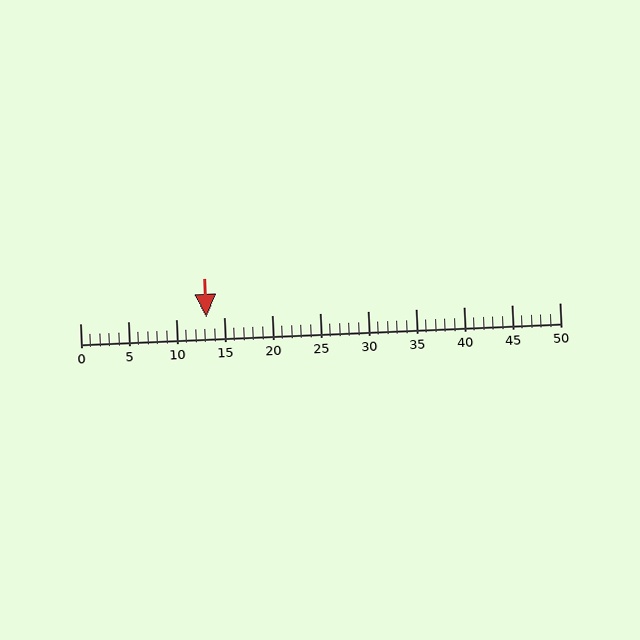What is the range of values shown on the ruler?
The ruler shows values from 0 to 50.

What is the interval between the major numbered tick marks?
The major tick marks are spaced 5 units apart.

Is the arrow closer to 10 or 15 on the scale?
The arrow is closer to 15.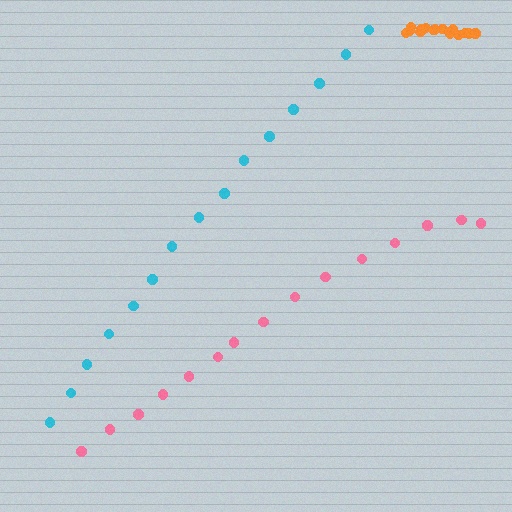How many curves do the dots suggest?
There are 3 distinct paths.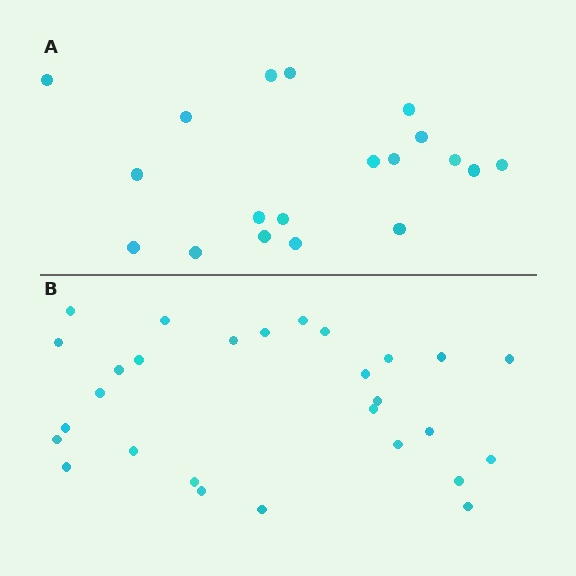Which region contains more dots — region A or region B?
Region B (the bottom region) has more dots.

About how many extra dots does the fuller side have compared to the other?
Region B has roughly 8 or so more dots than region A.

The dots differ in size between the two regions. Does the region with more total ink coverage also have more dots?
No. Region A has more total ink coverage because its dots are larger, but region B actually contains more individual dots. Total area can be misleading — the number of items is what matters here.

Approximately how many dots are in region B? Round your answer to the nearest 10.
About 30 dots. (The exact count is 28, which rounds to 30.)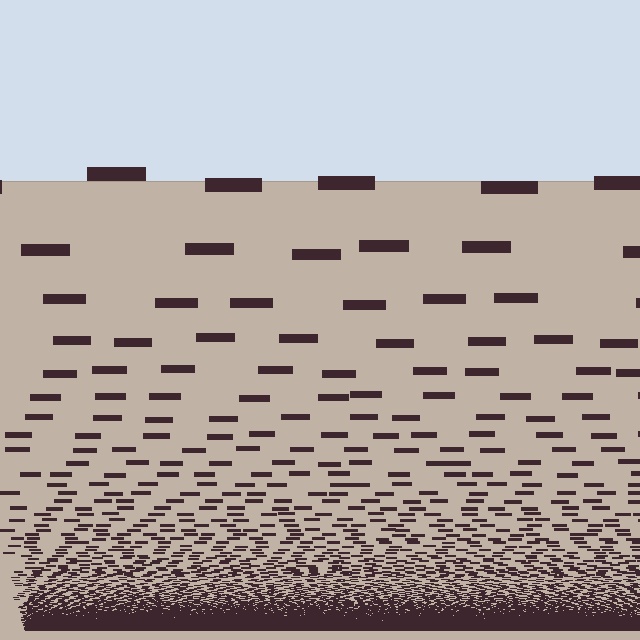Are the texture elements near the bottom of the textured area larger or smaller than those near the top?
Smaller. The gradient is inverted — elements near the bottom are smaller and denser.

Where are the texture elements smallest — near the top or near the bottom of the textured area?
Near the bottom.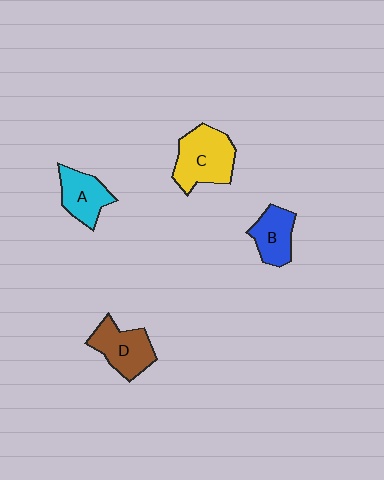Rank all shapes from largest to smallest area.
From largest to smallest: C (yellow), D (brown), A (cyan), B (blue).